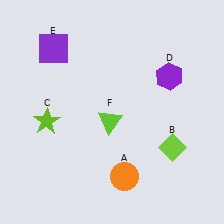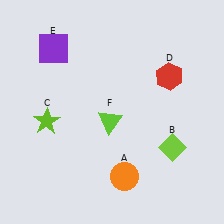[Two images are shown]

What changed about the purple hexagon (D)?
In Image 1, D is purple. In Image 2, it changed to red.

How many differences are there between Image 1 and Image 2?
There is 1 difference between the two images.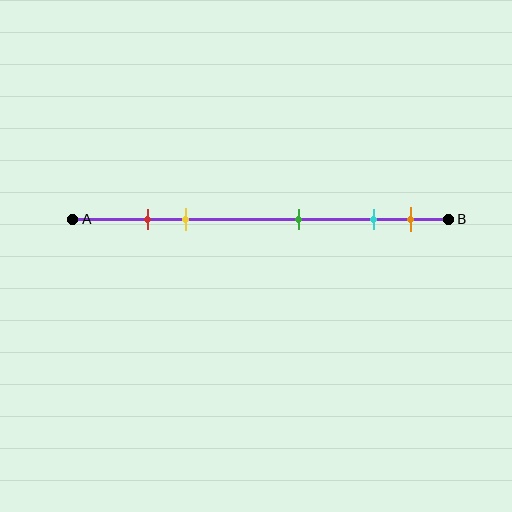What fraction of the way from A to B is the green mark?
The green mark is approximately 60% (0.6) of the way from A to B.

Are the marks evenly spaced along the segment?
No, the marks are not evenly spaced.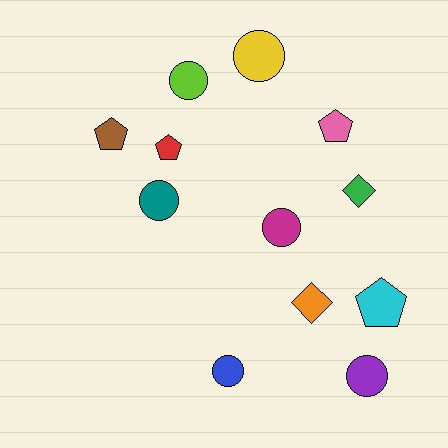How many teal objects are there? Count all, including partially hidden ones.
There is 1 teal object.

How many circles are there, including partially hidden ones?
There are 6 circles.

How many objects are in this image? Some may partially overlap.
There are 12 objects.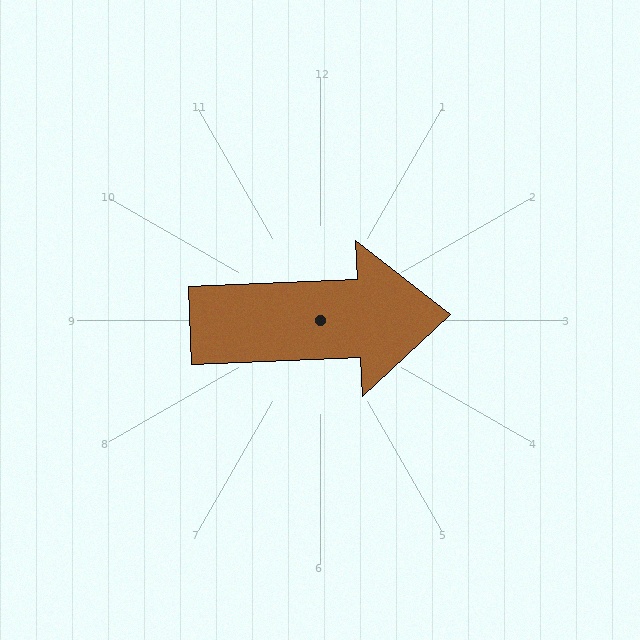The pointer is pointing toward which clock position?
Roughly 3 o'clock.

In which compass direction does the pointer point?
East.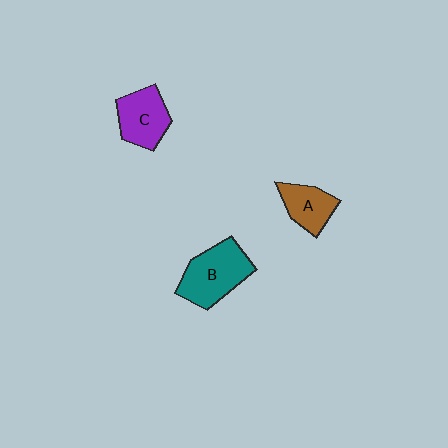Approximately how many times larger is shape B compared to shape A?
Approximately 1.6 times.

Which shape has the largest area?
Shape B (teal).